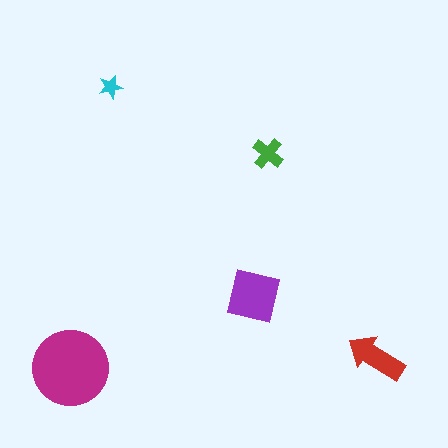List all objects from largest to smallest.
The magenta circle, the purple square, the red arrow, the green cross, the cyan star.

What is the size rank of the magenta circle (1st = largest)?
1st.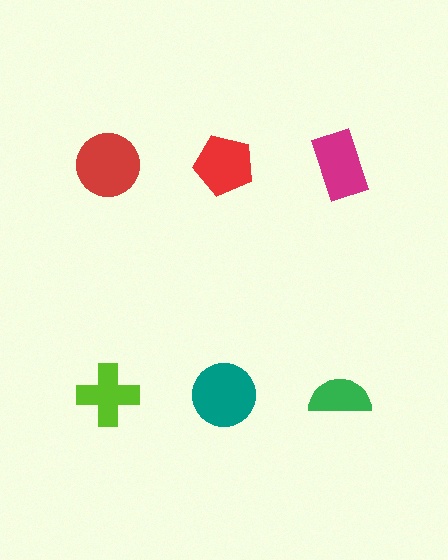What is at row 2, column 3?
A green semicircle.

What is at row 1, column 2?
A red pentagon.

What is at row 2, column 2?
A teal circle.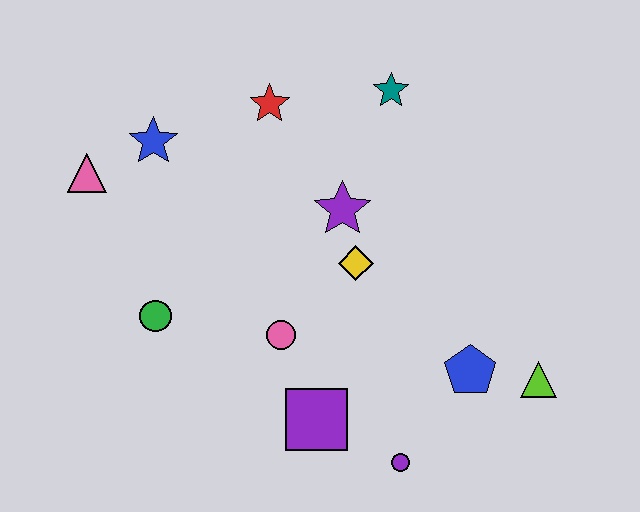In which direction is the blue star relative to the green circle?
The blue star is above the green circle.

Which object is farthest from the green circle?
The lime triangle is farthest from the green circle.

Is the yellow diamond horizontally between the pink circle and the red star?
No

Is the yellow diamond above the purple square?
Yes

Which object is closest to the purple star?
The yellow diamond is closest to the purple star.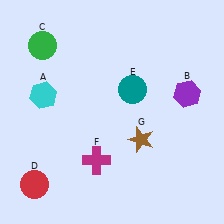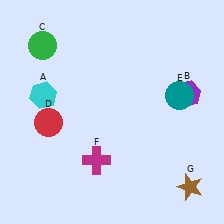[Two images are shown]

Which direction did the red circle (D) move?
The red circle (D) moved up.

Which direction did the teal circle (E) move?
The teal circle (E) moved right.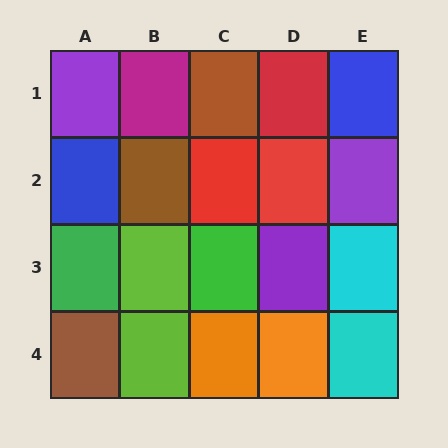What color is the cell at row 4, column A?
Brown.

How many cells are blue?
2 cells are blue.